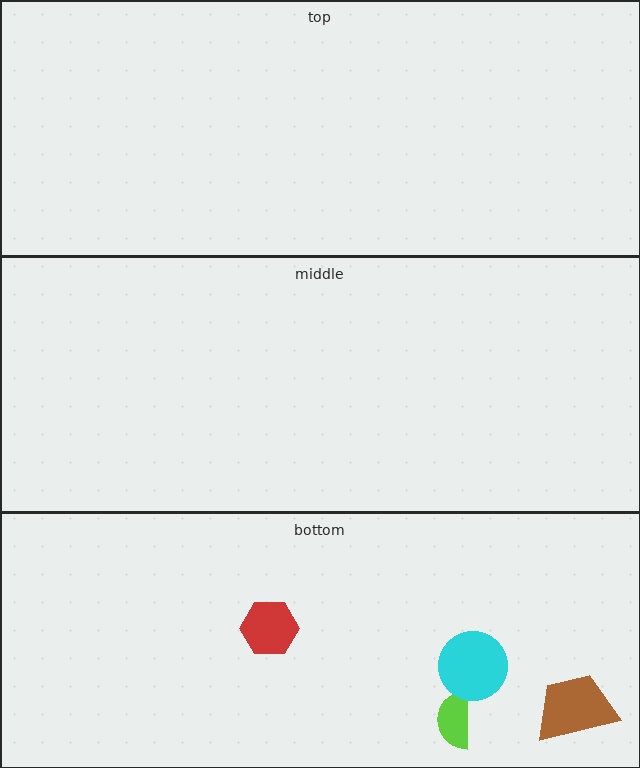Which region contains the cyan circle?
The bottom region.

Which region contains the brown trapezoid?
The bottom region.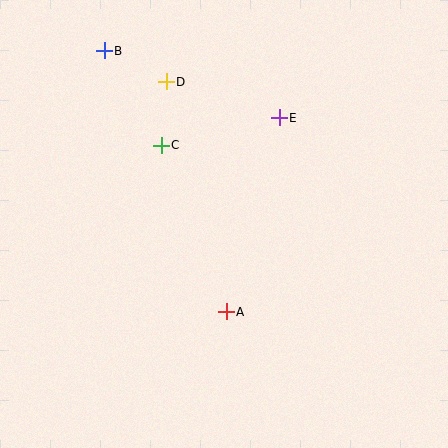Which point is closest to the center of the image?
Point A at (226, 312) is closest to the center.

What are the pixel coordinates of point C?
Point C is at (161, 145).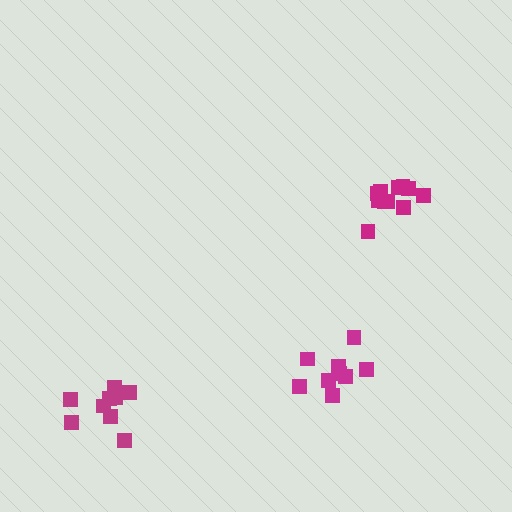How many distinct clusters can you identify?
There are 3 distinct clusters.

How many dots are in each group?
Group 1: 9 dots, Group 2: 9 dots, Group 3: 11 dots (29 total).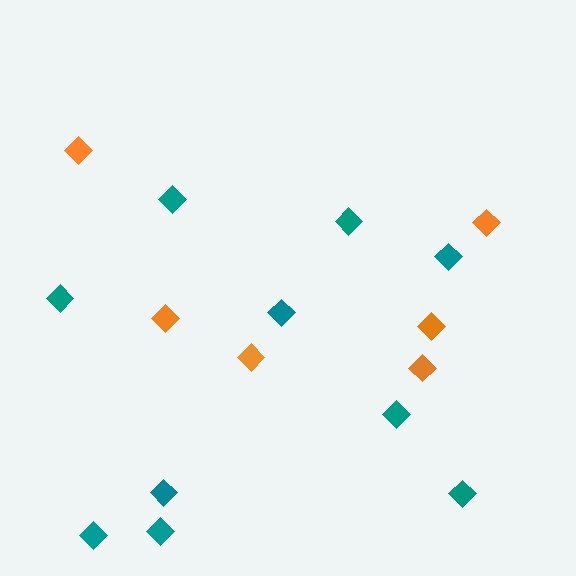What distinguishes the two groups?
There are 2 groups: one group of orange diamonds (6) and one group of teal diamonds (10).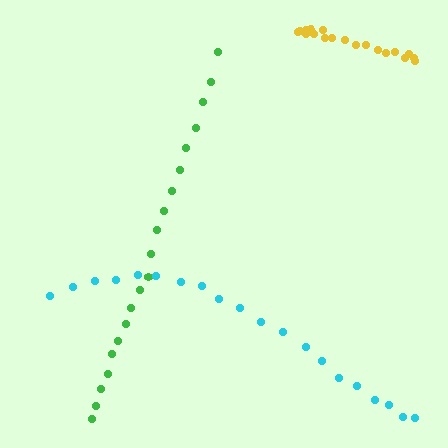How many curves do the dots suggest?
There are 3 distinct paths.